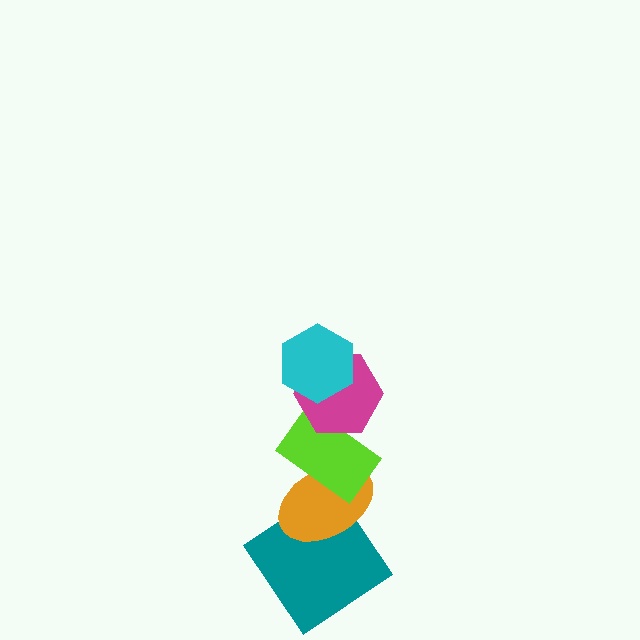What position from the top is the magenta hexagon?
The magenta hexagon is 2nd from the top.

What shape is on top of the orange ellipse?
The lime rectangle is on top of the orange ellipse.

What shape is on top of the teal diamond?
The orange ellipse is on top of the teal diamond.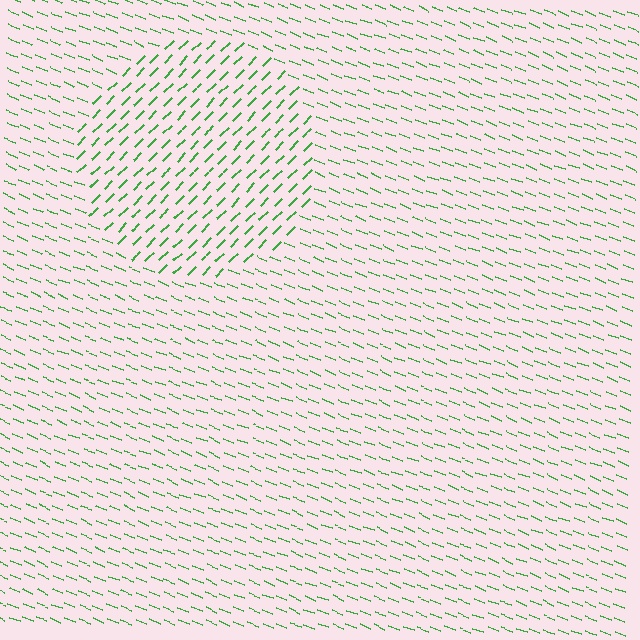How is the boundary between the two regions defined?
The boundary is defined purely by a change in line orientation (approximately 67 degrees difference). All lines are the same color and thickness.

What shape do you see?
I see a circle.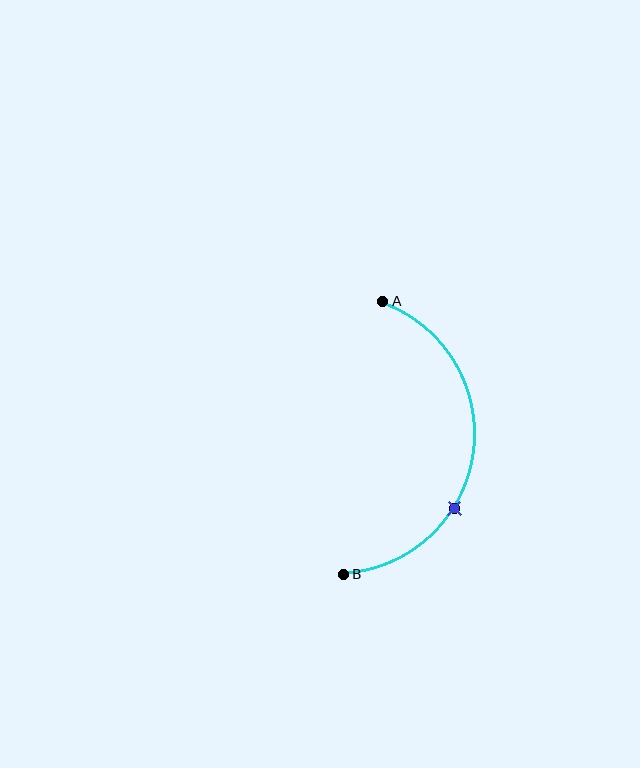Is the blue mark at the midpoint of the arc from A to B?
No. The blue mark lies on the arc but is closer to endpoint B. The arc midpoint would be at the point on the curve equidistant along the arc from both A and B.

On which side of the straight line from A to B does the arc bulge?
The arc bulges to the right of the straight line connecting A and B.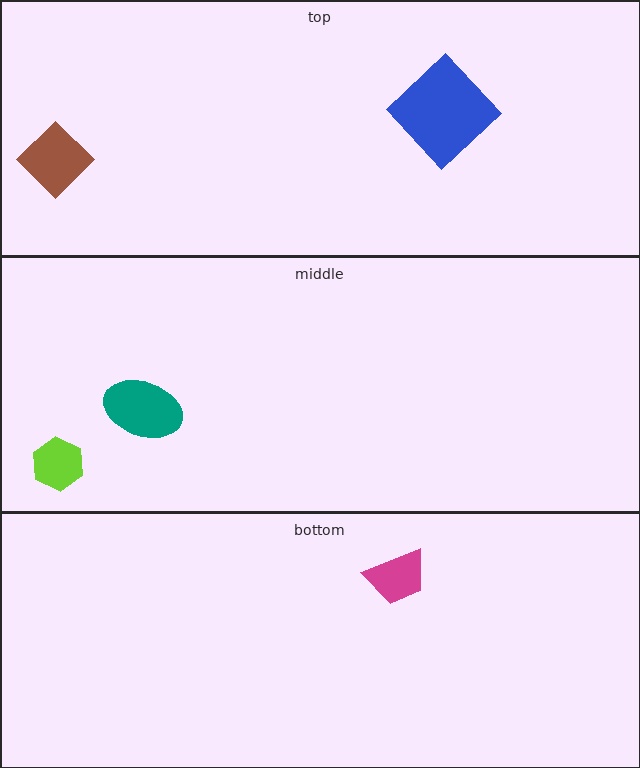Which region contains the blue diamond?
The top region.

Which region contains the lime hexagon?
The middle region.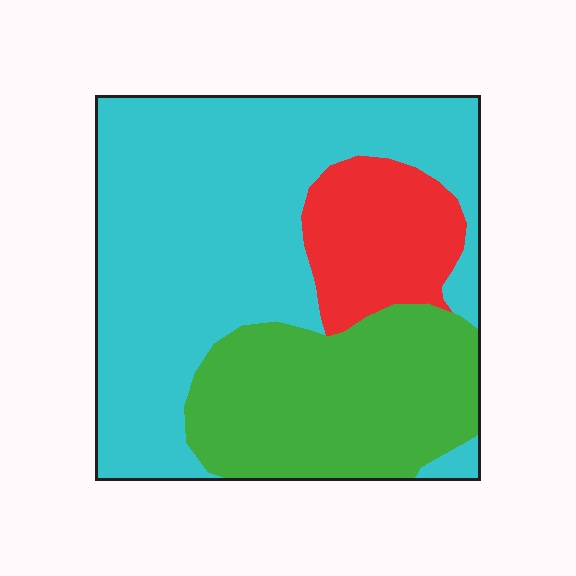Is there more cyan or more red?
Cyan.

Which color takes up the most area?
Cyan, at roughly 55%.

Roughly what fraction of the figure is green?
Green covers roughly 30% of the figure.